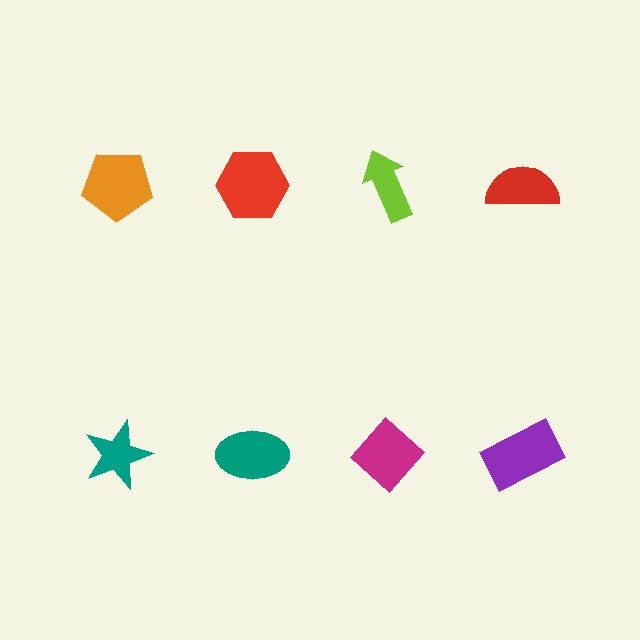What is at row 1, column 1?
An orange pentagon.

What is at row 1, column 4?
A red semicircle.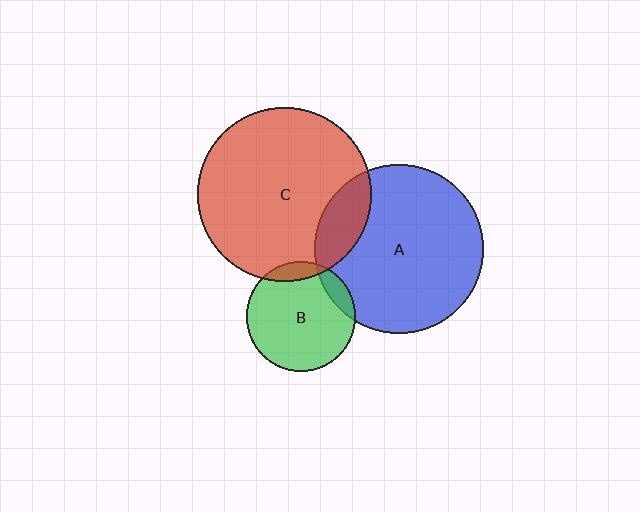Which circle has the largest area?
Circle C (red).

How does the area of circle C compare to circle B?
Approximately 2.5 times.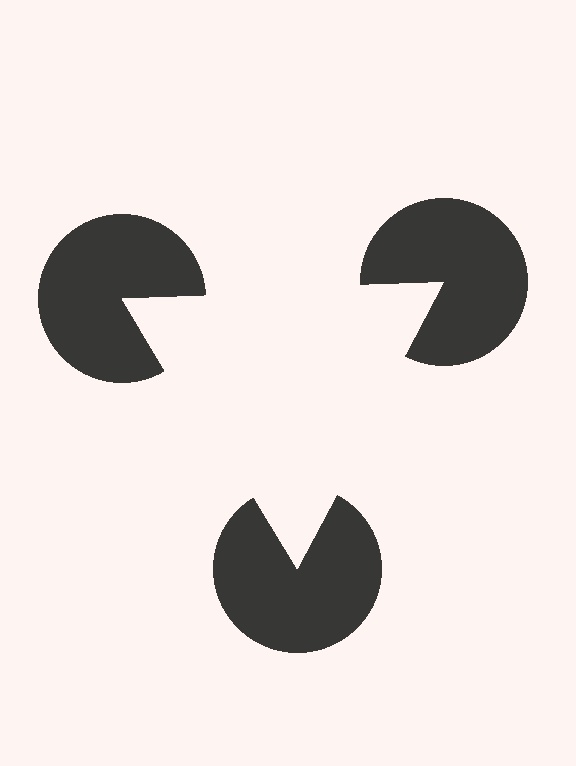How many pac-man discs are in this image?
There are 3 — one at each vertex of the illusory triangle.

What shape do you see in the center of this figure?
An illusory triangle — its edges are inferred from the aligned wedge cuts in the pac-man discs, not physically drawn.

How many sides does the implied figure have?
3 sides.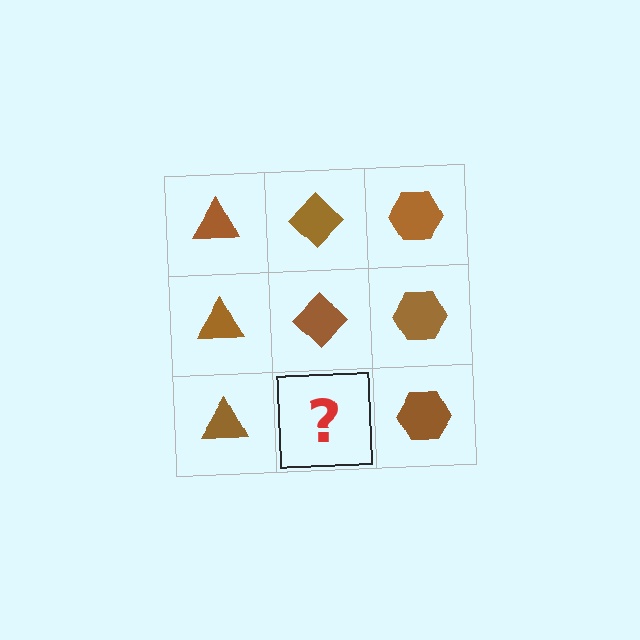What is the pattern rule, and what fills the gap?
The rule is that each column has a consistent shape. The gap should be filled with a brown diamond.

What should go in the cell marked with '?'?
The missing cell should contain a brown diamond.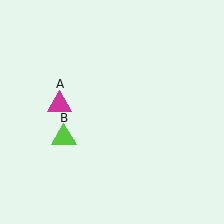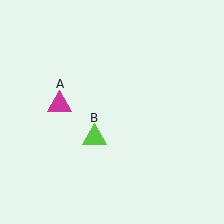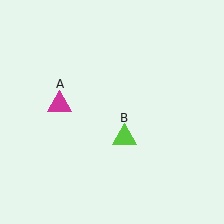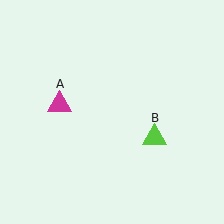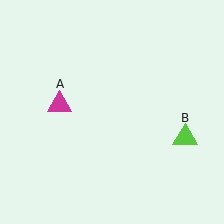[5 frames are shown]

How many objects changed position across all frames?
1 object changed position: lime triangle (object B).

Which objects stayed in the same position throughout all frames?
Magenta triangle (object A) remained stationary.